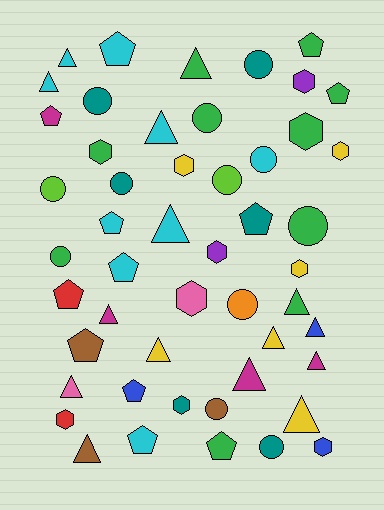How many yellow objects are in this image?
There are 6 yellow objects.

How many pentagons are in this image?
There are 12 pentagons.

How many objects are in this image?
There are 50 objects.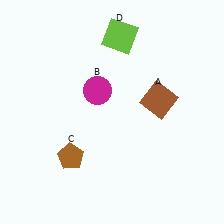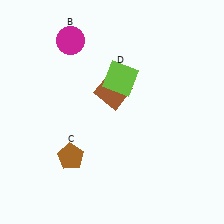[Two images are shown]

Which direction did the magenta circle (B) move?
The magenta circle (B) moved up.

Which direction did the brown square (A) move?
The brown square (A) moved left.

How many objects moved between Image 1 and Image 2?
3 objects moved between the two images.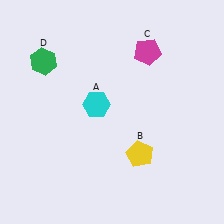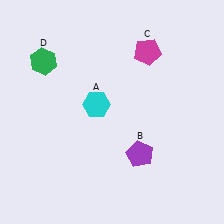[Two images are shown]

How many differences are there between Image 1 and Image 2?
There is 1 difference between the two images.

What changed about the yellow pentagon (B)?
In Image 1, B is yellow. In Image 2, it changed to purple.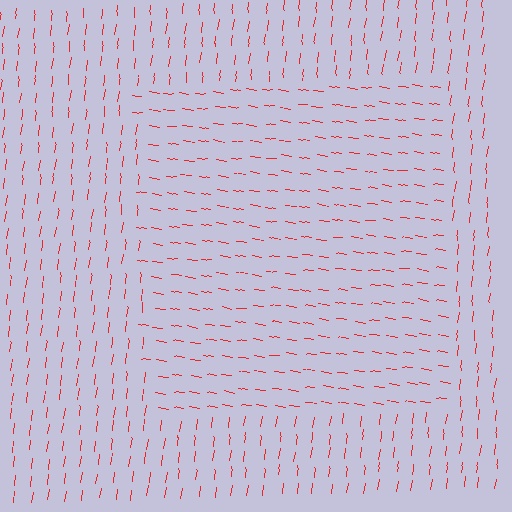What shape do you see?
I see a rectangle.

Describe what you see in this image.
The image is filled with small red line segments. A rectangle region in the image has lines oriented differently from the surrounding lines, creating a visible texture boundary.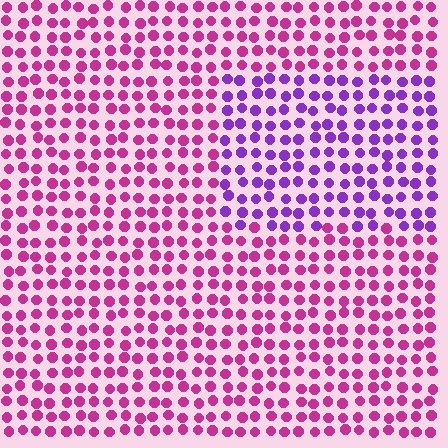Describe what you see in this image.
The image is filled with small magenta elements in a uniform arrangement. A rectangle-shaped region is visible where the elements are tinted to a slightly different hue, forming a subtle color boundary.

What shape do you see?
I see a rectangle.